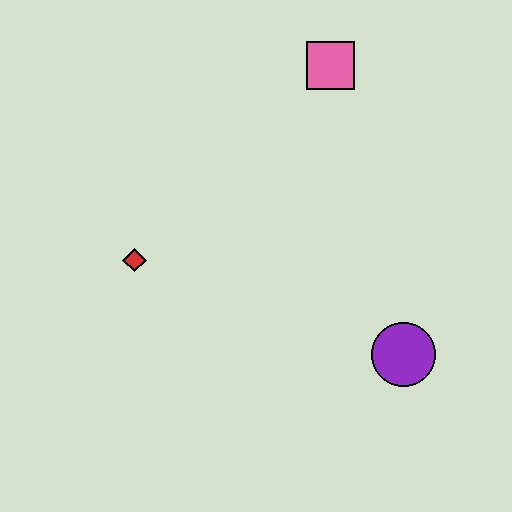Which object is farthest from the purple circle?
The pink square is farthest from the purple circle.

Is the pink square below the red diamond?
No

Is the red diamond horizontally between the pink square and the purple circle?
No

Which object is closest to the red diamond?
The pink square is closest to the red diamond.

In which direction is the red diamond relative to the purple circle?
The red diamond is to the left of the purple circle.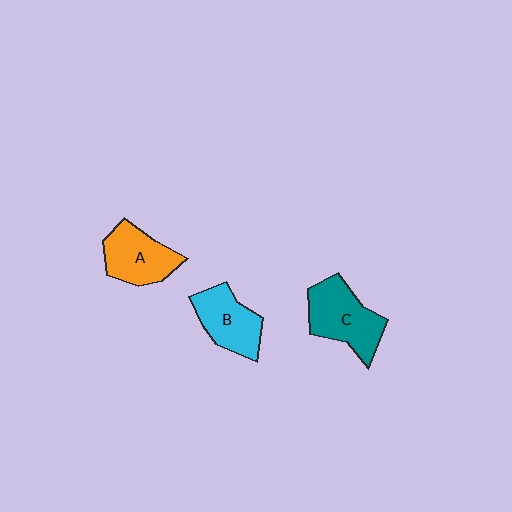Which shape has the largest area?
Shape C (teal).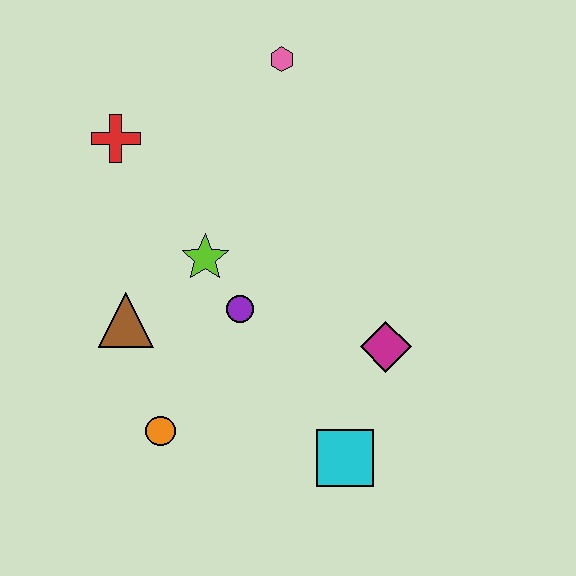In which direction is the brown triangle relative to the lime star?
The brown triangle is to the left of the lime star.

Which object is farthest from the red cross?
The cyan square is farthest from the red cross.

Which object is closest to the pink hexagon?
The red cross is closest to the pink hexagon.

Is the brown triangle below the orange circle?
No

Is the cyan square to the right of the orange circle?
Yes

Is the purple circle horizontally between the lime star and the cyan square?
Yes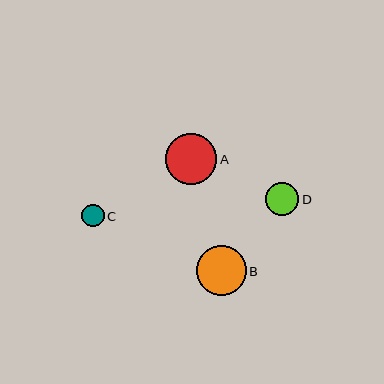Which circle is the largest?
Circle A is the largest with a size of approximately 51 pixels.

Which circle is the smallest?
Circle C is the smallest with a size of approximately 22 pixels.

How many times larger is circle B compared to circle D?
Circle B is approximately 1.5 times the size of circle D.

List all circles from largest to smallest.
From largest to smallest: A, B, D, C.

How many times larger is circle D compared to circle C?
Circle D is approximately 1.5 times the size of circle C.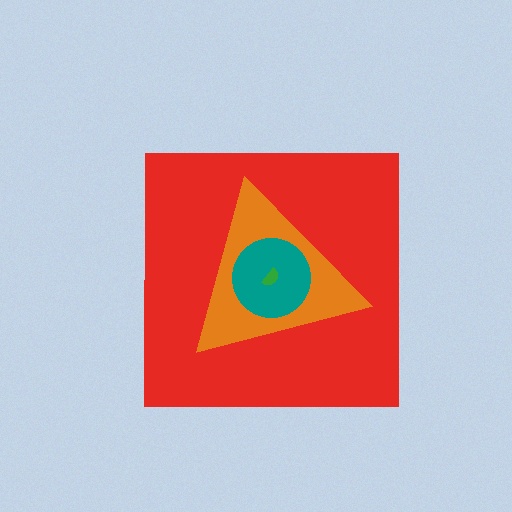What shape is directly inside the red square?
The orange triangle.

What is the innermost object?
The green semicircle.